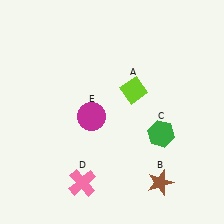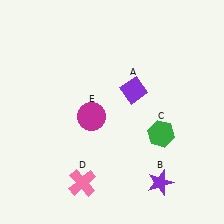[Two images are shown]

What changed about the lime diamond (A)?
In Image 1, A is lime. In Image 2, it changed to purple.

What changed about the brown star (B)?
In Image 1, B is brown. In Image 2, it changed to purple.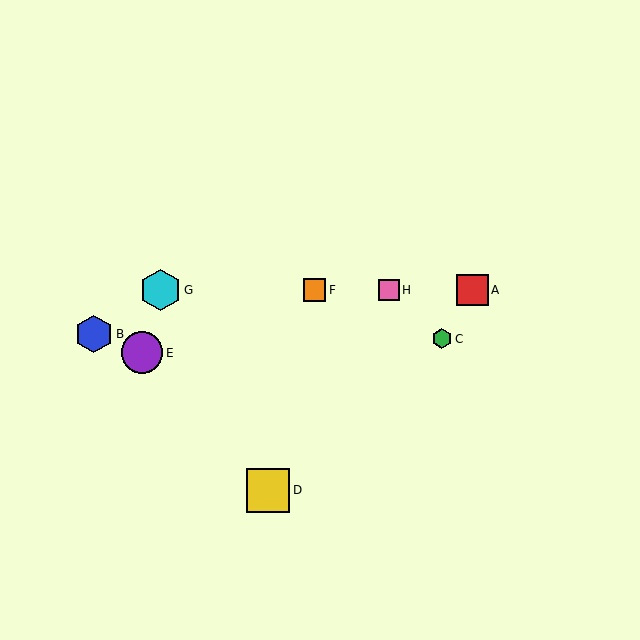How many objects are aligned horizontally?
4 objects (A, F, G, H) are aligned horizontally.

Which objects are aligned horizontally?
Objects A, F, G, H are aligned horizontally.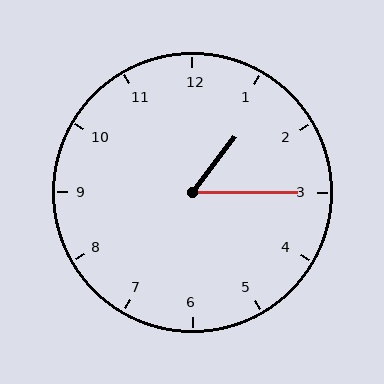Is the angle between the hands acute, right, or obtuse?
It is acute.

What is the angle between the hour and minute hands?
Approximately 52 degrees.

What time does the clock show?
1:15.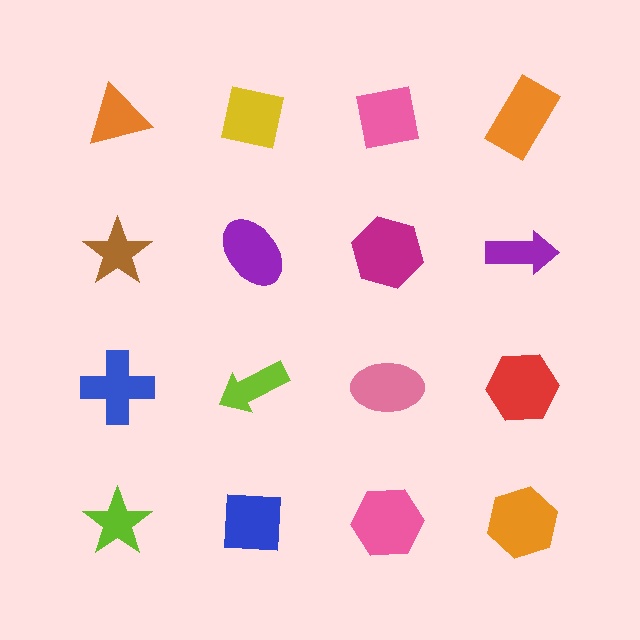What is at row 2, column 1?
A brown star.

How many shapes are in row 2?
4 shapes.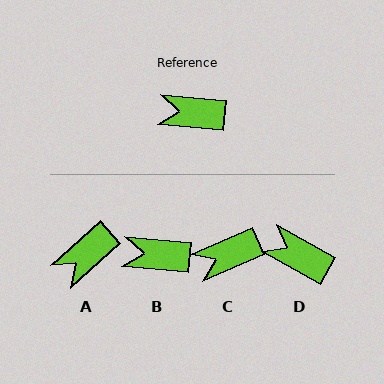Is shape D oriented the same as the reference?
No, it is off by about 24 degrees.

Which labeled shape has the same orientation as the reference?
B.